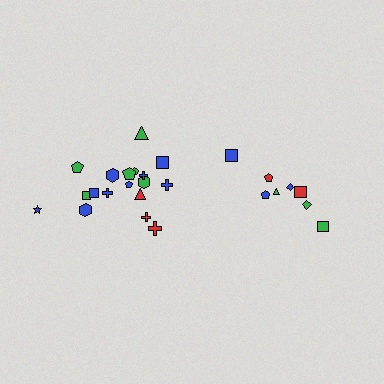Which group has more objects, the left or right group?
The left group.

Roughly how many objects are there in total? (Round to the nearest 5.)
Roughly 25 objects in total.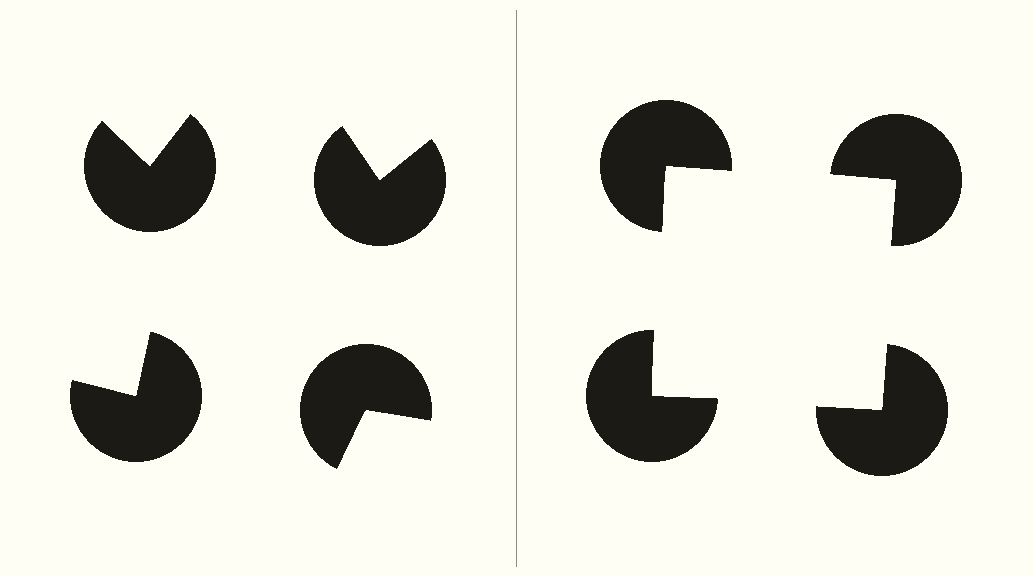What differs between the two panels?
The pac-man discs are positioned identically on both sides; only the wedge orientations differ. On the right they align to a square; on the left they are misaligned.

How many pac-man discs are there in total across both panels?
8 — 4 on each side.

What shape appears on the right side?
An illusory square.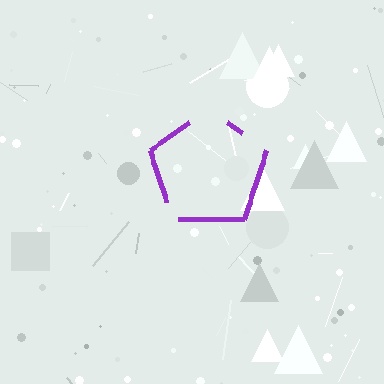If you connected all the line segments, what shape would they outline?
They would outline a pentagon.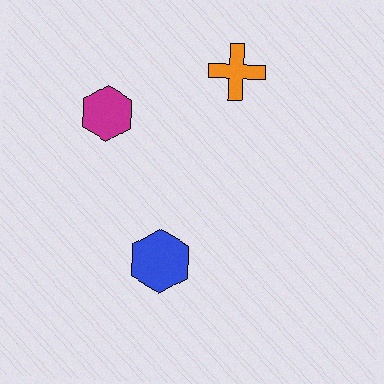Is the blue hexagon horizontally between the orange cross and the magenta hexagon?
Yes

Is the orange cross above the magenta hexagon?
Yes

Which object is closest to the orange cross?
The magenta hexagon is closest to the orange cross.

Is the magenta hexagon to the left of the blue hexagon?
Yes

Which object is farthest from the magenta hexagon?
The blue hexagon is farthest from the magenta hexagon.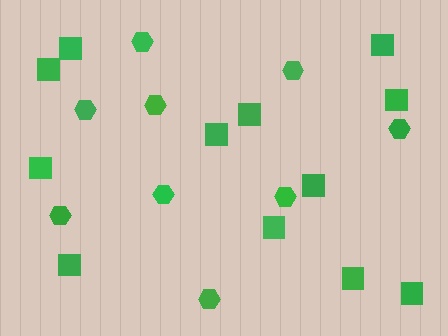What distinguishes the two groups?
There are 2 groups: one group of squares (12) and one group of hexagons (9).